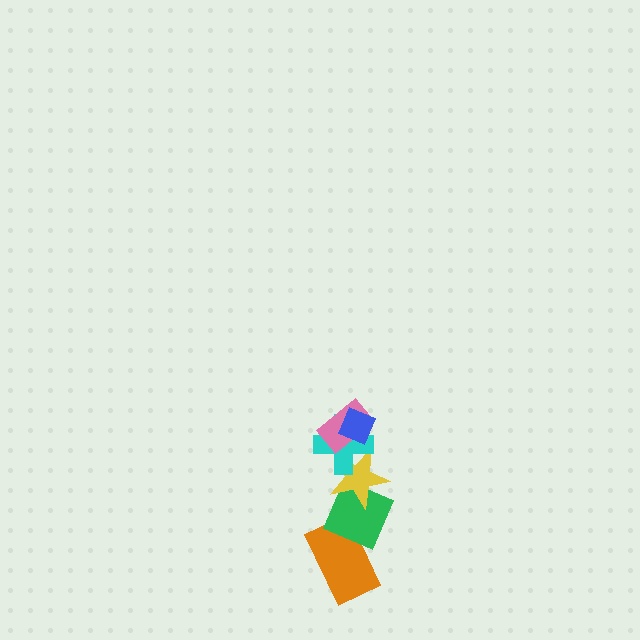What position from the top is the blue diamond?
The blue diamond is 1st from the top.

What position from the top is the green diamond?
The green diamond is 5th from the top.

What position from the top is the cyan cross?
The cyan cross is 3rd from the top.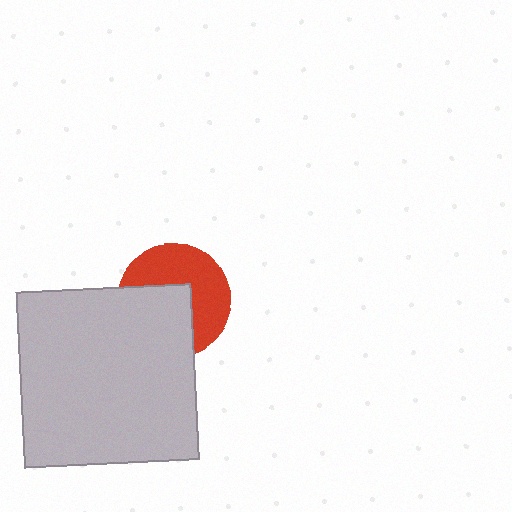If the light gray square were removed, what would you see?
You would see the complete red circle.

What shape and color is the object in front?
The object in front is a light gray square.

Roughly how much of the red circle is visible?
About half of it is visible (roughly 53%).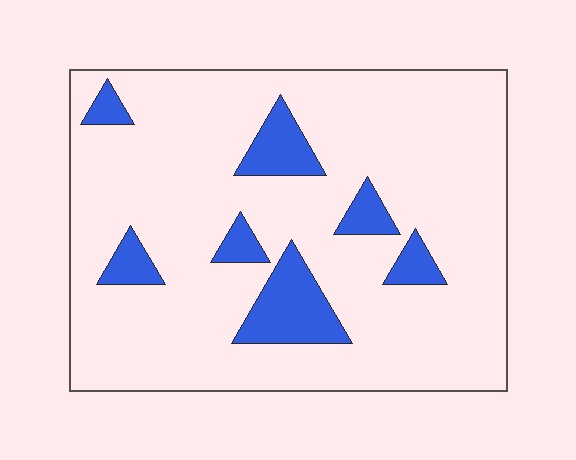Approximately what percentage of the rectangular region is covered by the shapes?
Approximately 15%.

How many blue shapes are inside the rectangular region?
7.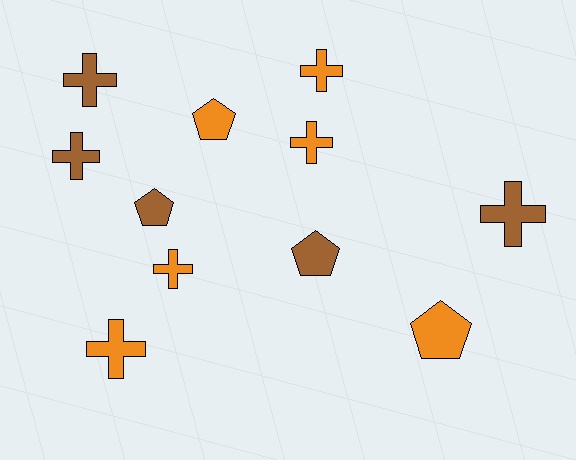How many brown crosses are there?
There are 3 brown crosses.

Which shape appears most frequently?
Cross, with 7 objects.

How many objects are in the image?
There are 11 objects.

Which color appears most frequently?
Orange, with 6 objects.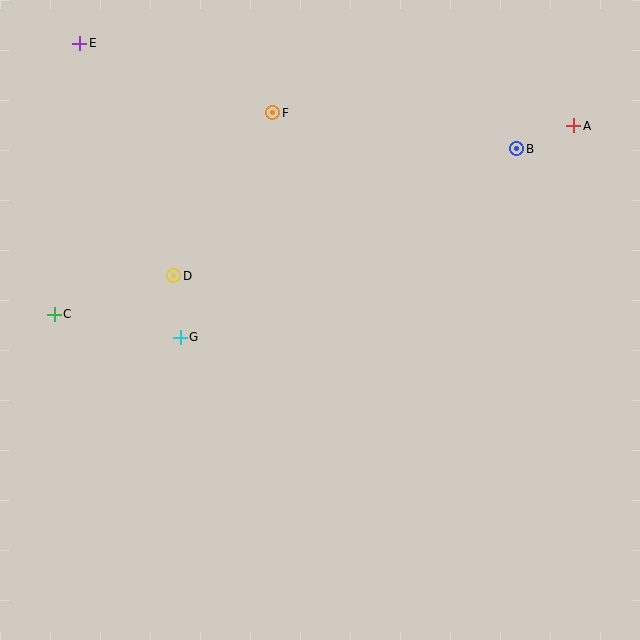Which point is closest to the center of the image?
Point G at (180, 337) is closest to the center.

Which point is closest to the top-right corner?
Point A is closest to the top-right corner.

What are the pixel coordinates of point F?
Point F is at (273, 113).